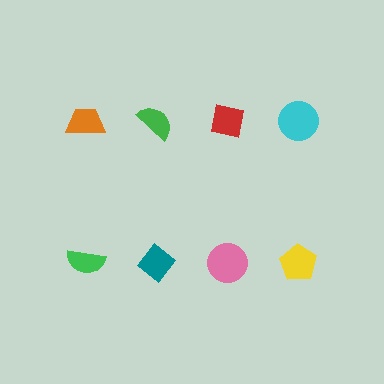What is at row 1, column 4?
A cyan circle.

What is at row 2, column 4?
A yellow pentagon.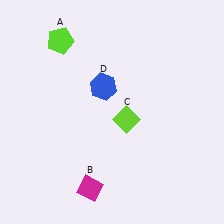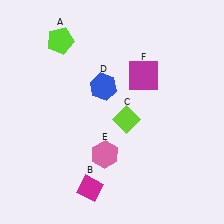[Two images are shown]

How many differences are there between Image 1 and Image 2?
There are 2 differences between the two images.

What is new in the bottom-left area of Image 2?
A pink hexagon (E) was added in the bottom-left area of Image 2.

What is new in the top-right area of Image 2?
A magenta square (F) was added in the top-right area of Image 2.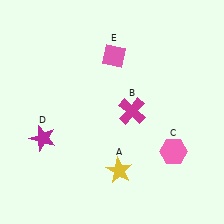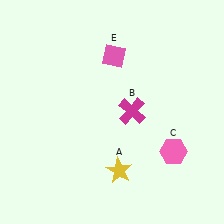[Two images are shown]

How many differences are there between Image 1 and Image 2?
There is 1 difference between the two images.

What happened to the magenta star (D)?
The magenta star (D) was removed in Image 2. It was in the bottom-left area of Image 1.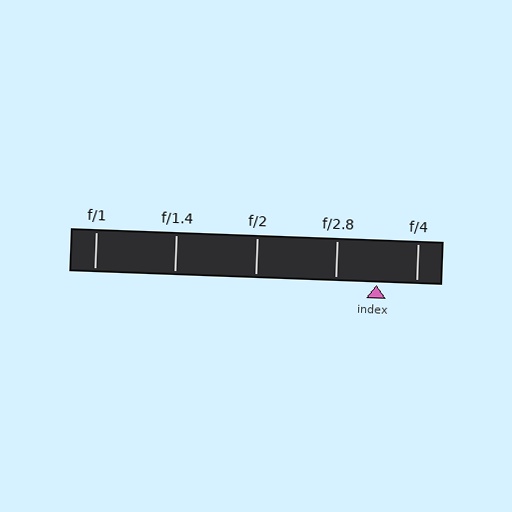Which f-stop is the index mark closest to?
The index mark is closest to f/4.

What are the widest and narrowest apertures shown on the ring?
The widest aperture shown is f/1 and the narrowest is f/4.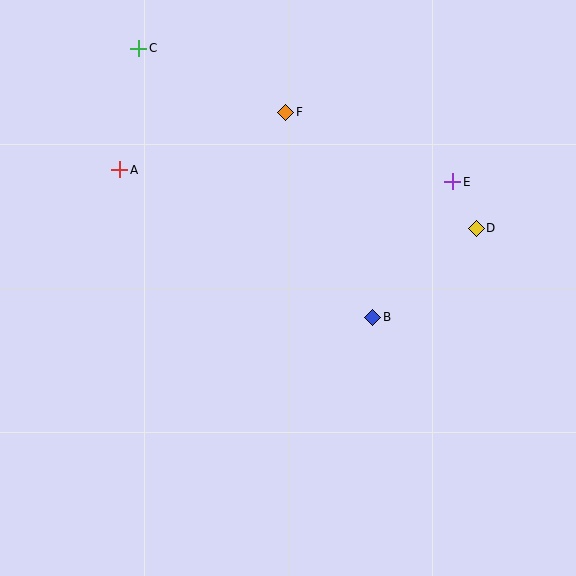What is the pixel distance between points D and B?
The distance between D and B is 137 pixels.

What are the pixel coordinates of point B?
Point B is at (373, 317).